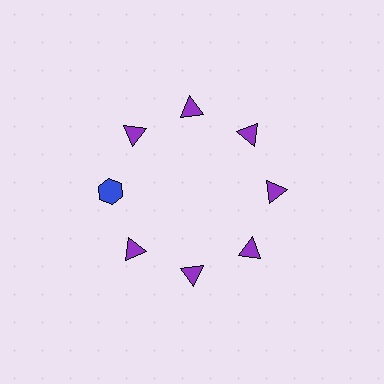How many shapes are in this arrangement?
There are 8 shapes arranged in a ring pattern.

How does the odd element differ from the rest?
It differs in both color (blue instead of purple) and shape (hexagon instead of triangle).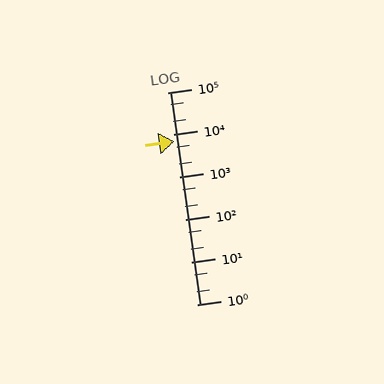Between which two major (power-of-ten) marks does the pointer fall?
The pointer is between 1000 and 10000.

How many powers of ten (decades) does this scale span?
The scale spans 5 decades, from 1 to 100000.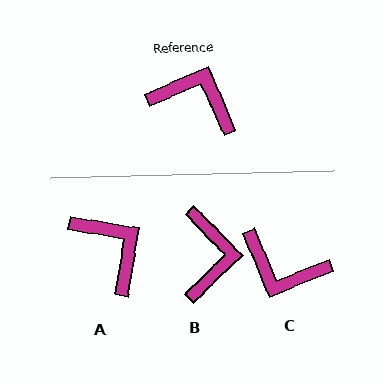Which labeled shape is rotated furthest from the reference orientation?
C, about 179 degrees away.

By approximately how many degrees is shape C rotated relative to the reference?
Approximately 179 degrees counter-clockwise.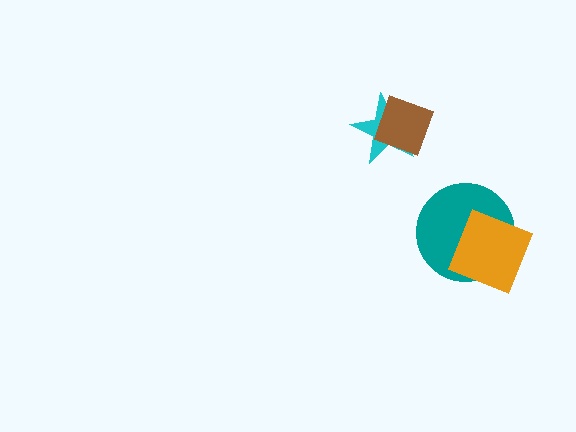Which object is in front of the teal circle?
The orange diamond is in front of the teal circle.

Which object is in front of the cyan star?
The brown diamond is in front of the cyan star.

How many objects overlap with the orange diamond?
1 object overlaps with the orange diamond.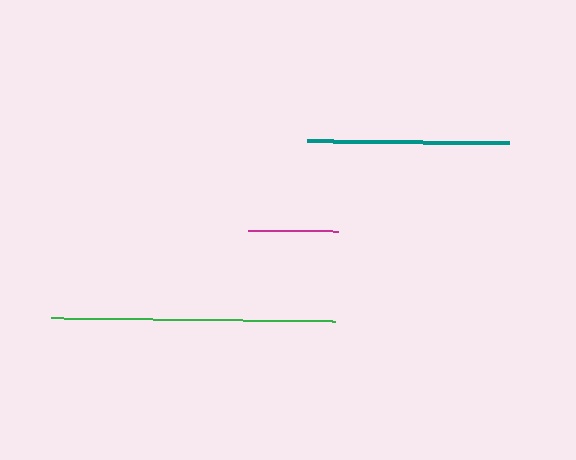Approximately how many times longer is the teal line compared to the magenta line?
The teal line is approximately 2.2 times the length of the magenta line.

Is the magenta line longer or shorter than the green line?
The green line is longer than the magenta line.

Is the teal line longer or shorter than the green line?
The green line is longer than the teal line.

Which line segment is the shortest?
The magenta line is the shortest at approximately 90 pixels.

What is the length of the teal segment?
The teal segment is approximately 202 pixels long.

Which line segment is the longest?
The green line is the longest at approximately 284 pixels.